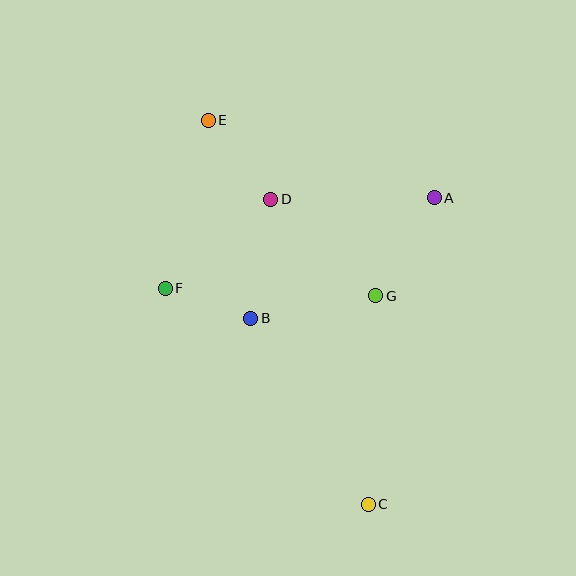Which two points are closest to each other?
Points B and F are closest to each other.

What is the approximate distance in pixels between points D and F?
The distance between D and F is approximately 138 pixels.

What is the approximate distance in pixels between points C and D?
The distance between C and D is approximately 320 pixels.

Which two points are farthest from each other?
Points C and E are farthest from each other.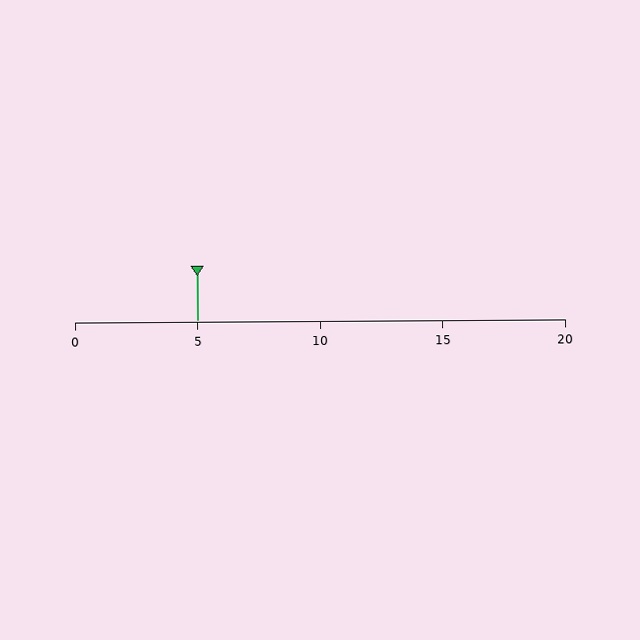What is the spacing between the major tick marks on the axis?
The major ticks are spaced 5 apart.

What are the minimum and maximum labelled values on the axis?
The axis runs from 0 to 20.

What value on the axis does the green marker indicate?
The marker indicates approximately 5.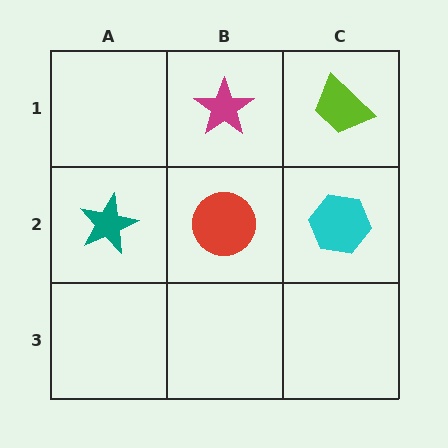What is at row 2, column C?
A cyan hexagon.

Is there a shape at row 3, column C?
No, that cell is empty.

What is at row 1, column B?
A magenta star.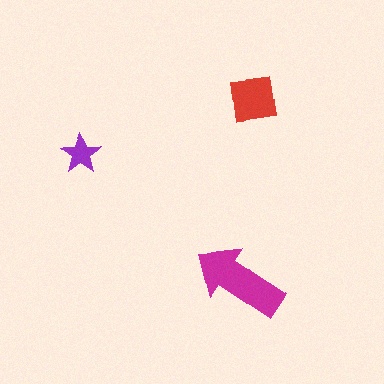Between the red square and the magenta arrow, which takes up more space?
The magenta arrow.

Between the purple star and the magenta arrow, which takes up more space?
The magenta arrow.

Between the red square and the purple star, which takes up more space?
The red square.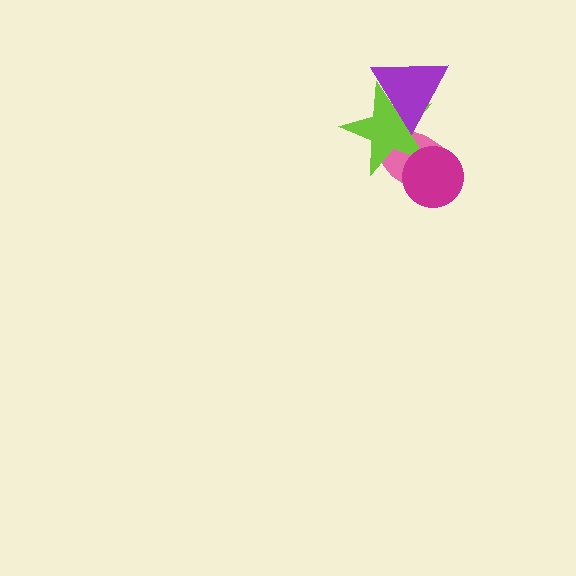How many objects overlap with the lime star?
3 objects overlap with the lime star.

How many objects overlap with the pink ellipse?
3 objects overlap with the pink ellipse.